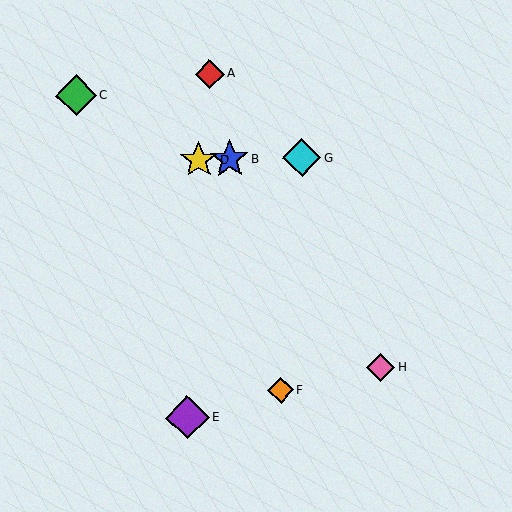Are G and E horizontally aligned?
No, G is at y≈158 and E is at y≈418.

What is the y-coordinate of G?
Object G is at y≈158.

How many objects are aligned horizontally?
3 objects (B, D, G) are aligned horizontally.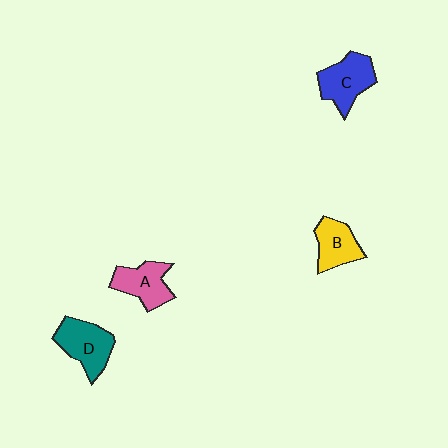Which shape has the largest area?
Shape D (teal).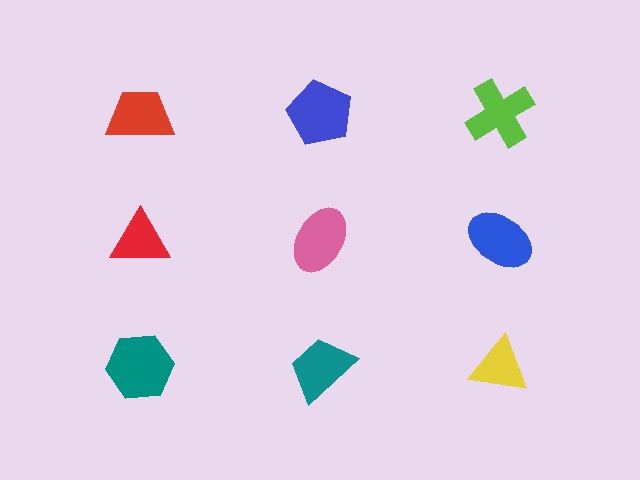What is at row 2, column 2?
A pink ellipse.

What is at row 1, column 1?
A red trapezoid.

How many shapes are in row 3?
3 shapes.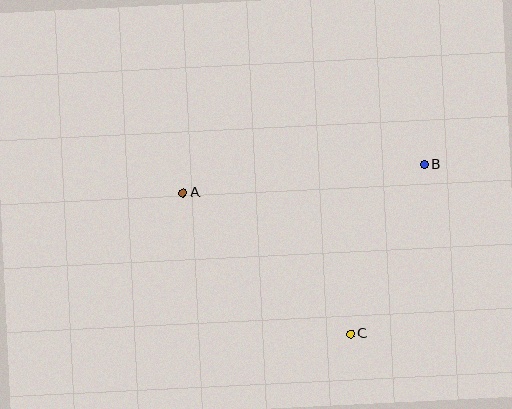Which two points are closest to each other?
Points B and C are closest to each other.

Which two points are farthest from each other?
Points A and B are farthest from each other.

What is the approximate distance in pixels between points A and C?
The distance between A and C is approximately 219 pixels.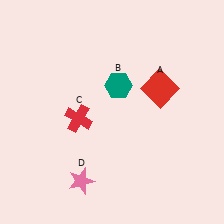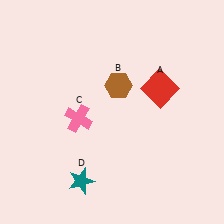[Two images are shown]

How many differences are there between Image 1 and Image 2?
There are 3 differences between the two images.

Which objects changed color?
B changed from teal to brown. C changed from red to pink. D changed from pink to teal.